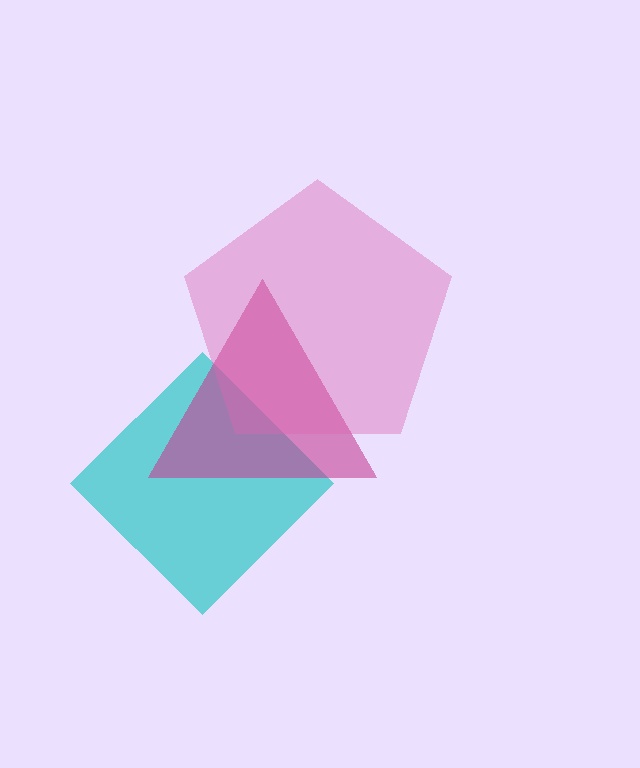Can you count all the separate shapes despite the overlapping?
Yes, there are 3 separate shapes.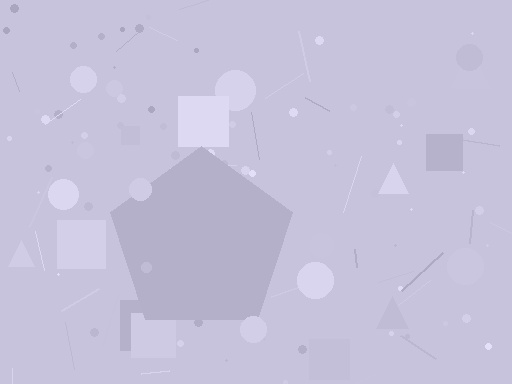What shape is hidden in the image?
A pentagon is hidden in the image.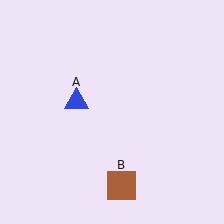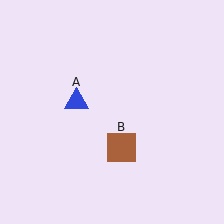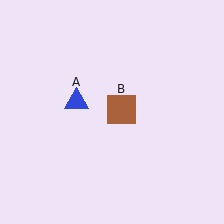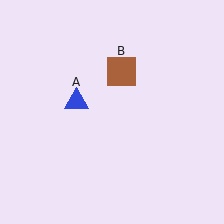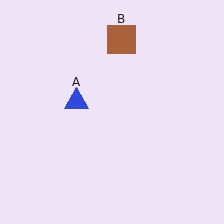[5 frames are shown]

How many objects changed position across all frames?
1 object changed position: brown square (object B).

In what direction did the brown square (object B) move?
The brown square (object B) moved up.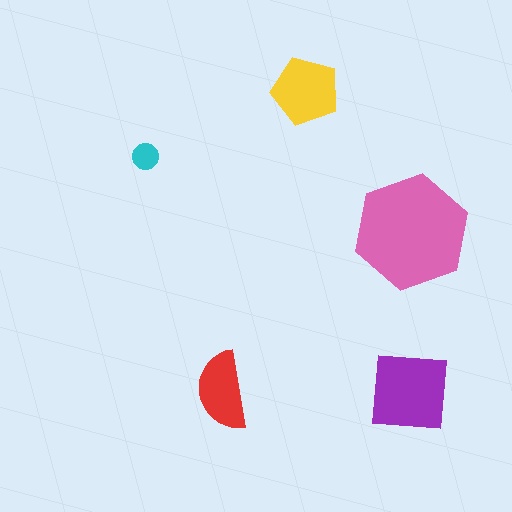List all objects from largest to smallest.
The pink hexagon, the purple square, the yellow pentagon, the red semicircle, the cyan circle.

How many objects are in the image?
There are 5 objects in the image.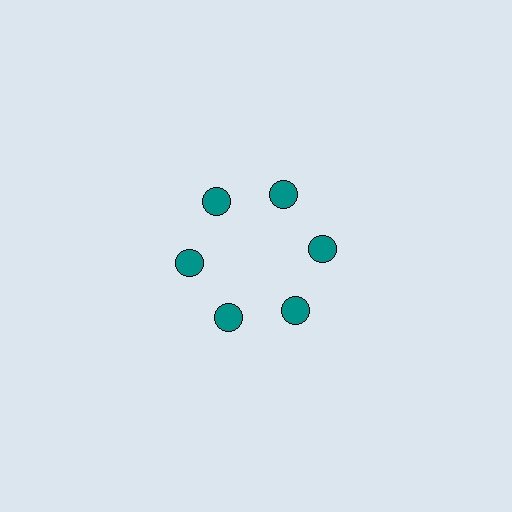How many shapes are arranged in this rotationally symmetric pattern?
There are 6 shapes, arranged in 6 groups of 1.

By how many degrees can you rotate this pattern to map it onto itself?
The pattern maps onto itself every 60 degrees of rotation.